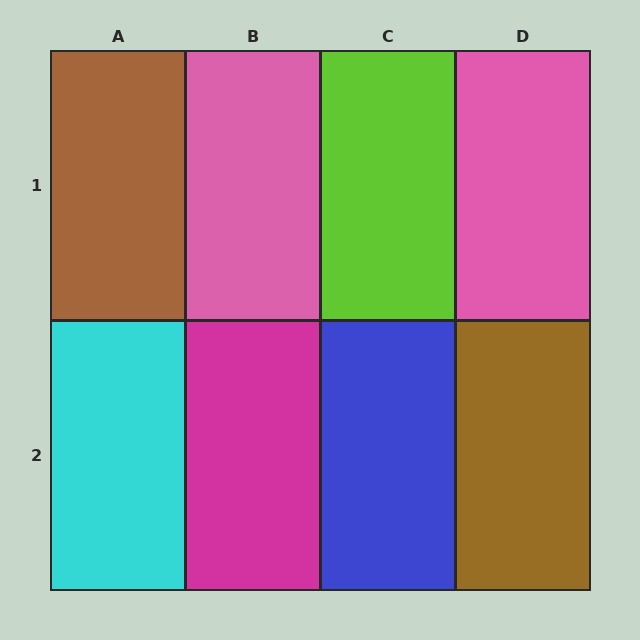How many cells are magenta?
1 cell is magenta.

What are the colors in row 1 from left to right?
Brown, pink, lime, pink.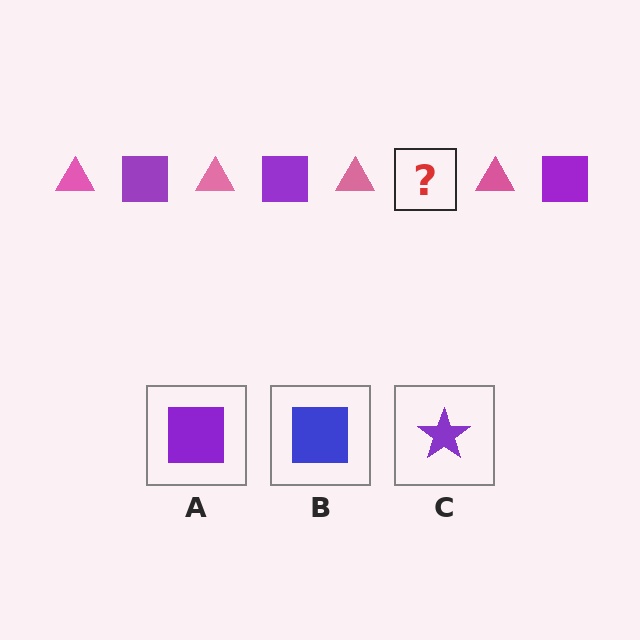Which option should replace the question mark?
Option A.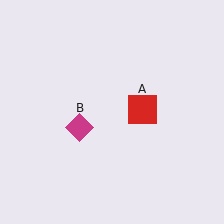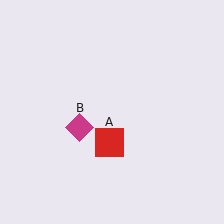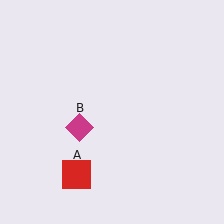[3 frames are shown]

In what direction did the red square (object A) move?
The red square (object A) moved down and to the left.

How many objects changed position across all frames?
1 object changed position: red square (object A).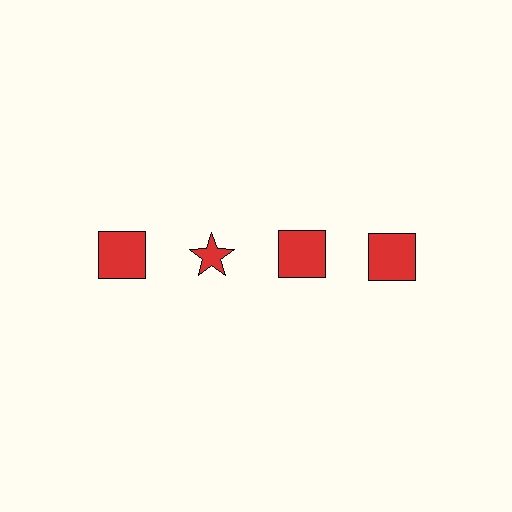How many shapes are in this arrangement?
There are 4 shapes arranged in a grid pattern.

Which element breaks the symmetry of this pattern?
The red star in the top row, second from left column breaks the symmetry. All other shapes are red squares.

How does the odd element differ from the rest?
It has a different shape: star instead of square.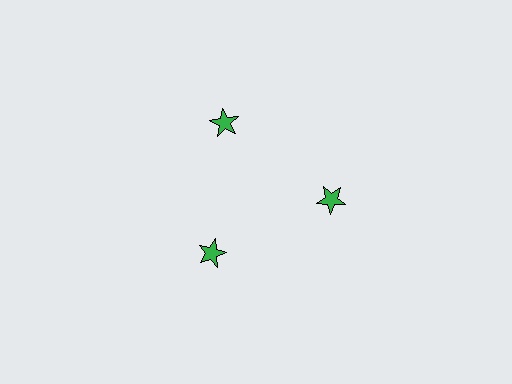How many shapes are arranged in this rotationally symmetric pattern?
There are 3 shapes, arranged in 3 groups of 1.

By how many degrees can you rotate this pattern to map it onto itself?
The pattern maps onto itself every 120 degrees of rotation.